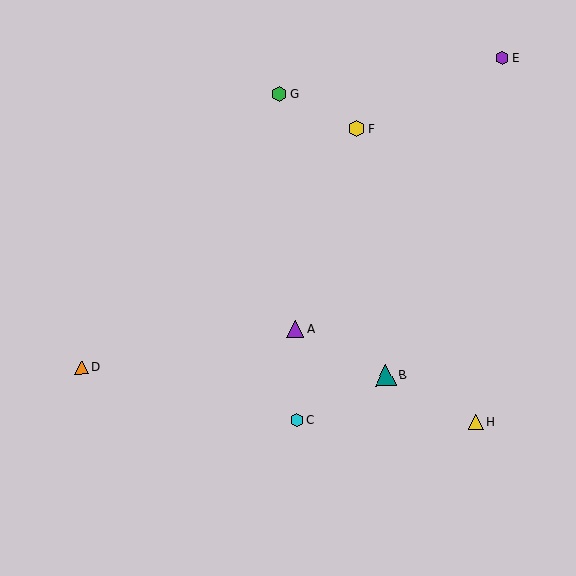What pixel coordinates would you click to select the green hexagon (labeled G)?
Click at (279, 94) to select the green hexagon G.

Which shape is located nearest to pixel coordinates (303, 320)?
The purple triangle (labeled A) at (295, 328) is nearest to that location.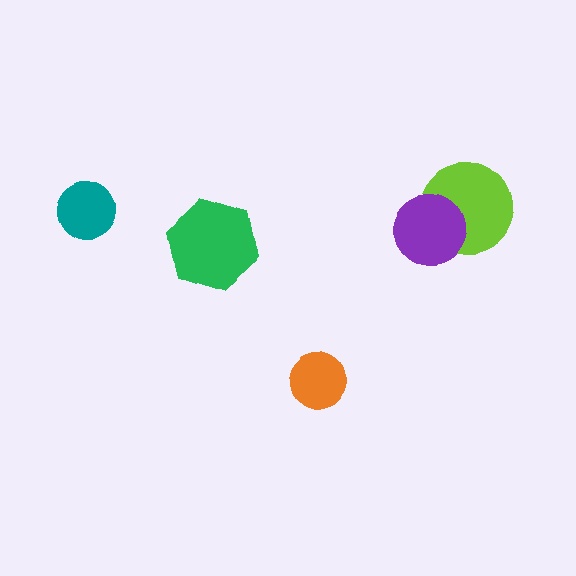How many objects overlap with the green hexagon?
0 objects overlap with the green hexagon.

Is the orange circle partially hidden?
No, no other shape covers it.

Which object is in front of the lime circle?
The purple circle is in front of the lime circle.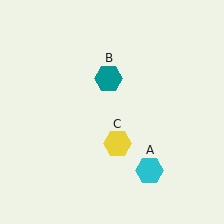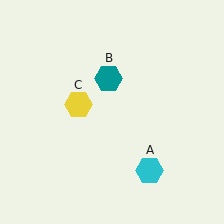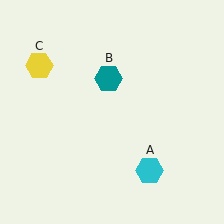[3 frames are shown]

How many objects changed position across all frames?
1 object changed position: yellow hexagon (object C).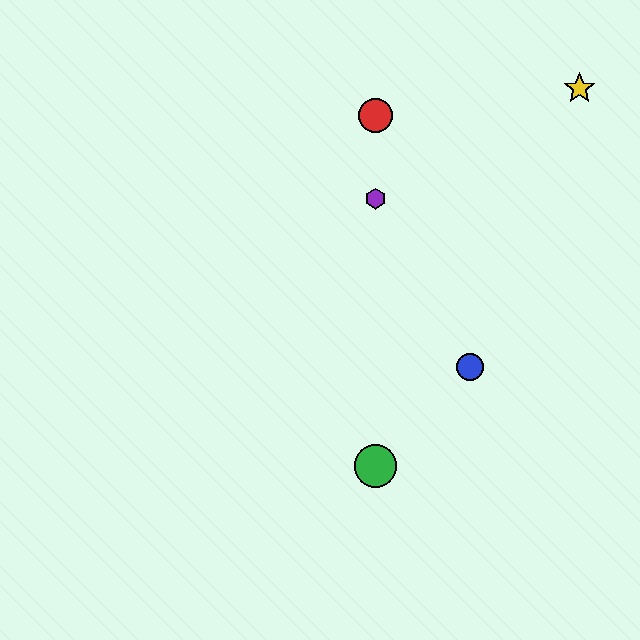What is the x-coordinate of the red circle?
The red circle is at x≈375.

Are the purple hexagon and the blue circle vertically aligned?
No, the purple hexagon is at x≈375 and the blue circle is at x≈470.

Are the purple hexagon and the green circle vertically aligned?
Yes, both are at x≈375.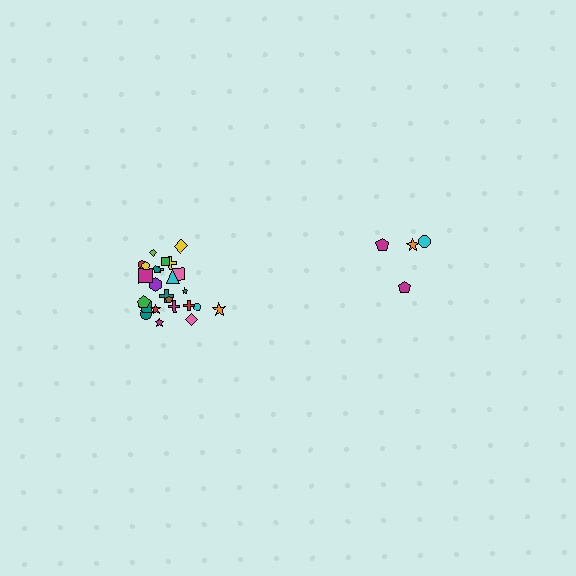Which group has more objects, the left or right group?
The left group.